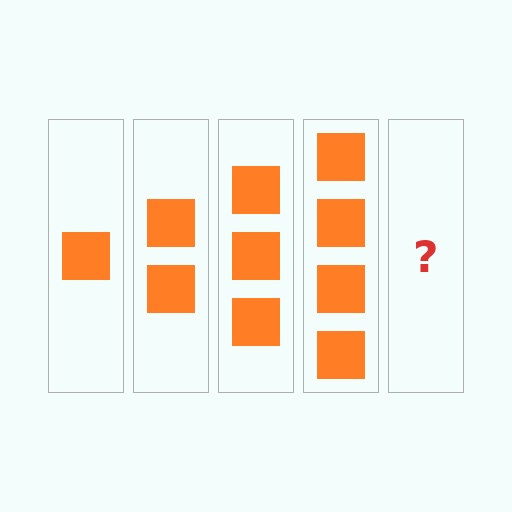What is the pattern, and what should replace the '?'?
The pattern is that each step adds one more square. The '?' should be 5 squares.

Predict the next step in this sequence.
The next step is 5 squares.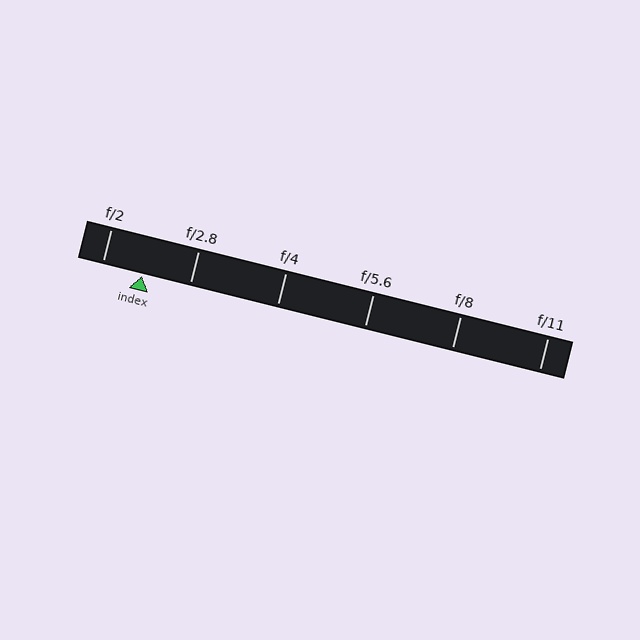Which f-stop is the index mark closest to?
The index mark is closest to f/2.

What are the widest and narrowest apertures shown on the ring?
The widest aperture shown is f/2 and the narrowest is f/11.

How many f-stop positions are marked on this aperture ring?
There are 6 f-stop positions marked.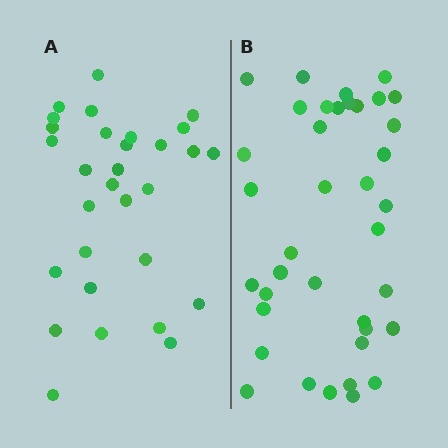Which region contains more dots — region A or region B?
Region B (the right region) has more dots.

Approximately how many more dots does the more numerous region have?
Region B has roughly 8 or so more dots than region A.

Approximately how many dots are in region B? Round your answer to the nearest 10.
About 40 dots. (The exact count is 38, which rounds to 40.)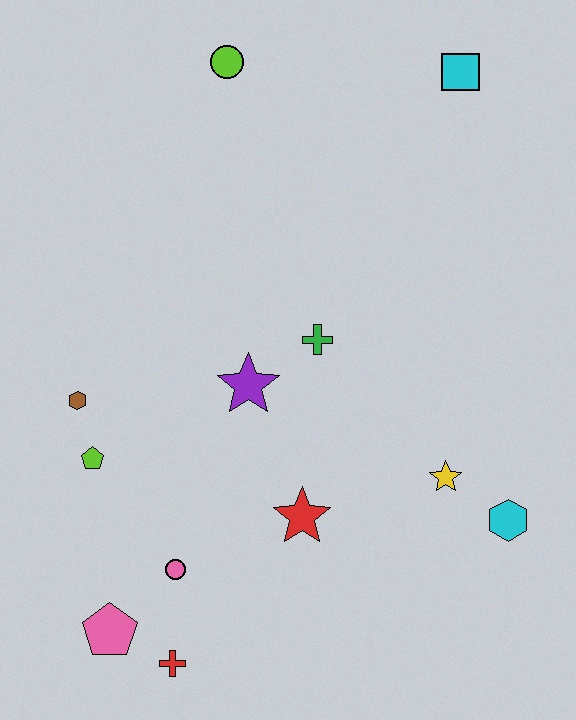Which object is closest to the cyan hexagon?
The yellow star is closest to the cyan hexagon.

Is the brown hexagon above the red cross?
Yes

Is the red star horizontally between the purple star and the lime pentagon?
No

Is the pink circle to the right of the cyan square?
No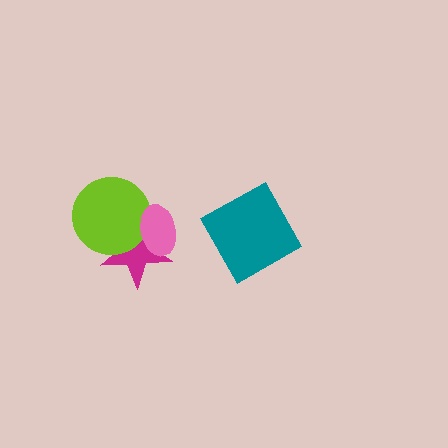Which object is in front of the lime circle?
The pink ellipse is in front of the lime circle.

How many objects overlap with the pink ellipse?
2 objects overlap with the pink ellipse.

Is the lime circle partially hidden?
Yes, it is partially covered by another shape.